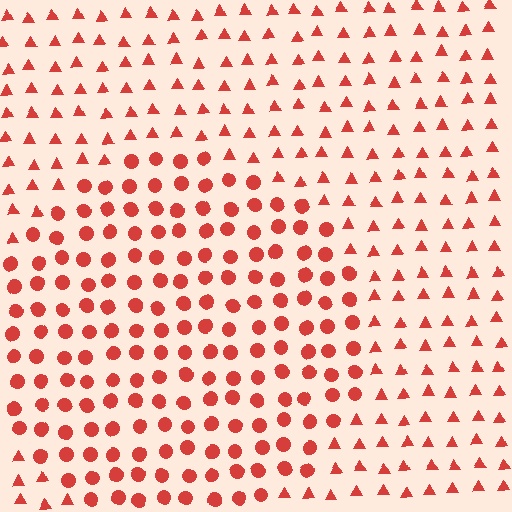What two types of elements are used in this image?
The image uses circles inside the circle region and triangles outside it.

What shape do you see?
I see a circle.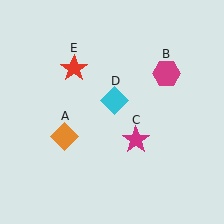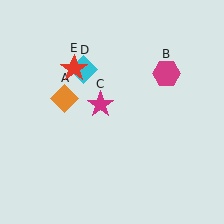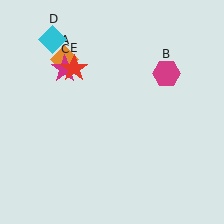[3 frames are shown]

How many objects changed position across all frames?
3 objects changed position: orange diamond (object A), magenta star (object C), cyan diamond (object D).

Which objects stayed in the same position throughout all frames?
Magenta hexagon (object B) and red star (object E) remained stationary.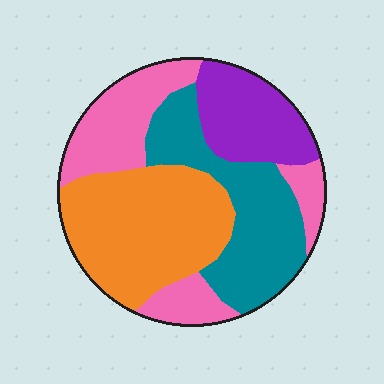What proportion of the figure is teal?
Teal takes up between a sixth and a third of the figure.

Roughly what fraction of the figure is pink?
Pink takes up about one quarter (1/4) of the figure.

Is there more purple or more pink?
Pink.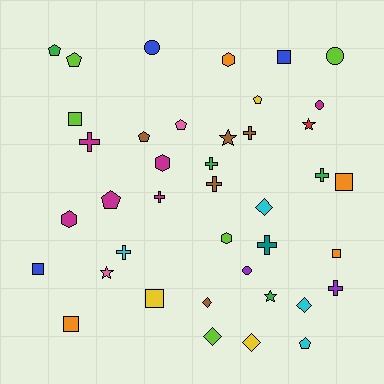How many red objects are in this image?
There is 1 red object.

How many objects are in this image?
There are 40 objects.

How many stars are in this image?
There are 4 stars.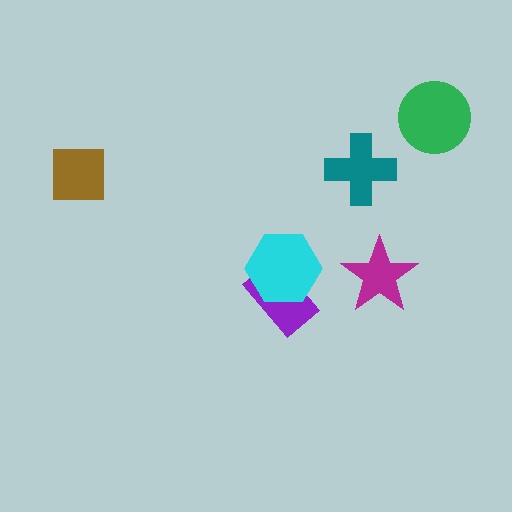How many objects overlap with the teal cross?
0 objects overlap with the teal cross.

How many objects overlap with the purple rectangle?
1 object overlaps with the purple rectangle.